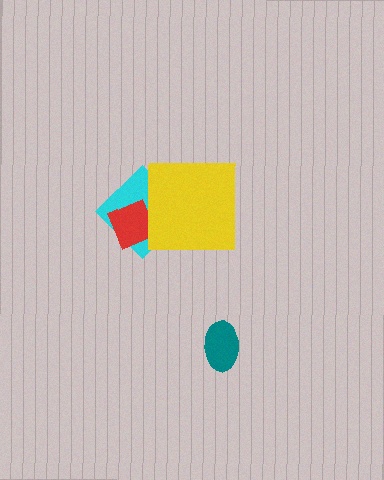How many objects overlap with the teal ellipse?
0 objects overlap with the teal ellipse.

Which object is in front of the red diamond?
The yellow square is in front of the red diamond.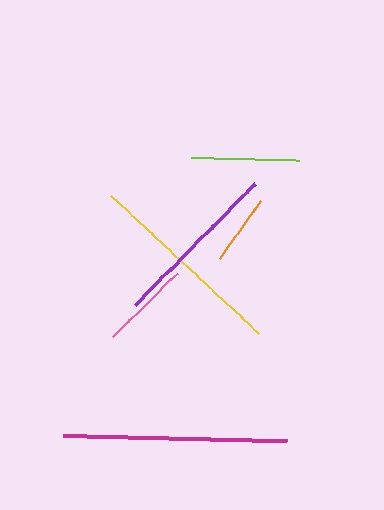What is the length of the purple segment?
The purple segment is approximately 170 pixels long.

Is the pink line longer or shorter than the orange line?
The pink line is longer than the orange line.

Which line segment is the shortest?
The orange line is the shortest at approximately 72 pixels.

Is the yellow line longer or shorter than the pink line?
The yellow line is longer than the pink line.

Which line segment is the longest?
The magenta line is the longest at approximately 224 pixels.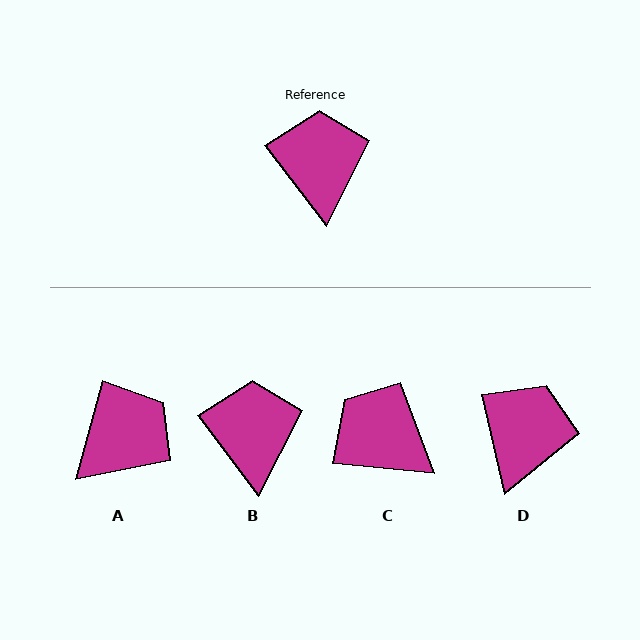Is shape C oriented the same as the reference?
No, it is off by about 47 degrees.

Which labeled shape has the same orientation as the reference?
B.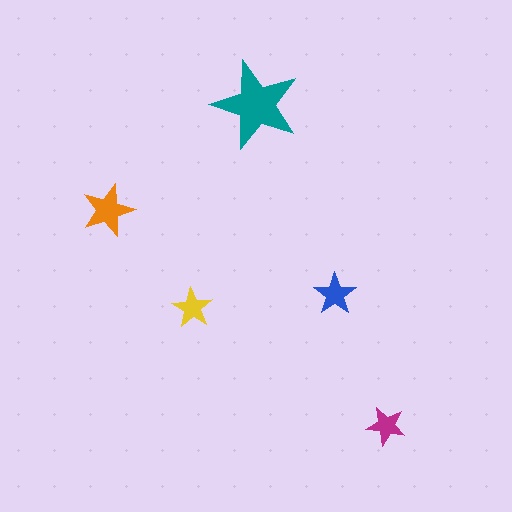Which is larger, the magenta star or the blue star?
The blue one.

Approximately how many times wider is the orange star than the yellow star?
About 1.5 times wider.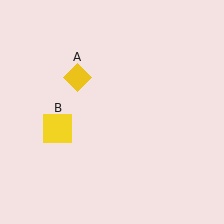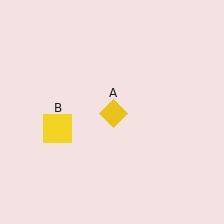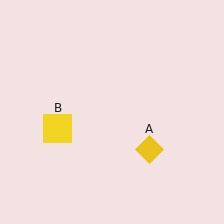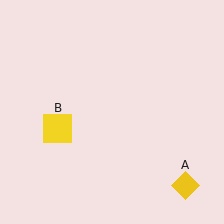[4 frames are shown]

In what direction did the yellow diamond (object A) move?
The yellow diamond (object A) moved down and to the right.